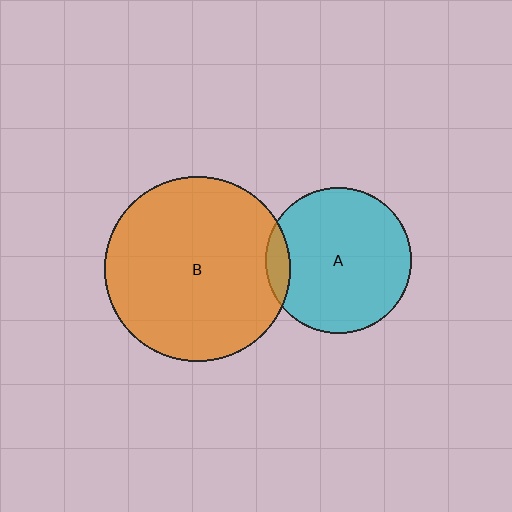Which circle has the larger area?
Circle B (orange).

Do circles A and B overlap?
Yes.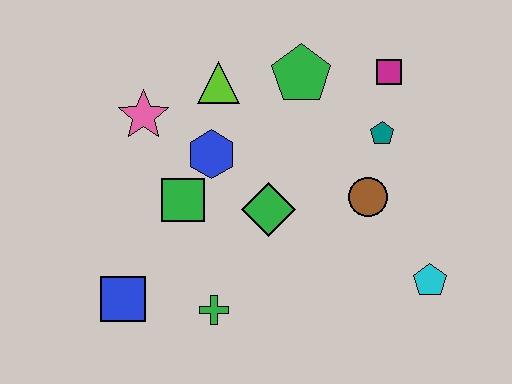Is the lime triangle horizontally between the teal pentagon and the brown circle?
No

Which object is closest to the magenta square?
The teal pentagon is closest to the magenta square.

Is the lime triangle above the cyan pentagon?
Yes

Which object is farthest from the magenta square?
The blue square is farthest from the magenta square.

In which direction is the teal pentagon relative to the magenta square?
The teal pentagon is below the magenta square.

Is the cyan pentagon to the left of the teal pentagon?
No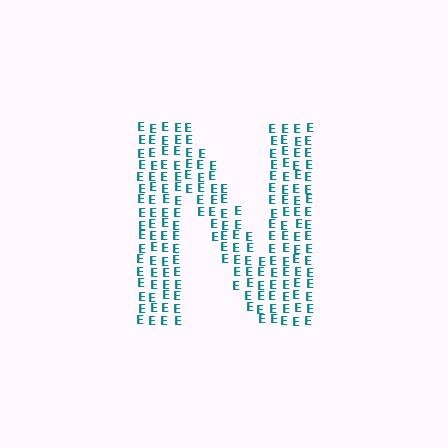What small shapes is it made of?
It is made of small letter E's.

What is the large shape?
The large shape is the letter N.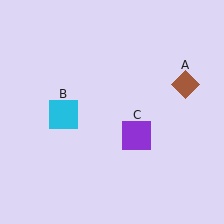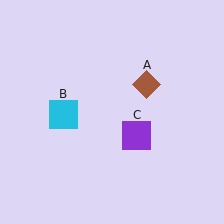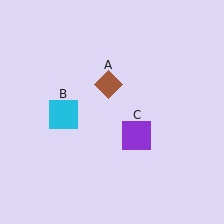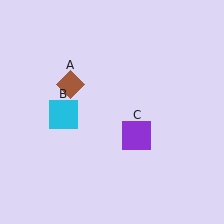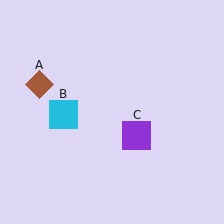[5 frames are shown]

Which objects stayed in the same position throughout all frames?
Cyan square (object B) and purple square (object C) remained stationary.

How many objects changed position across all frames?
1 object changed position: brown diamond (object A).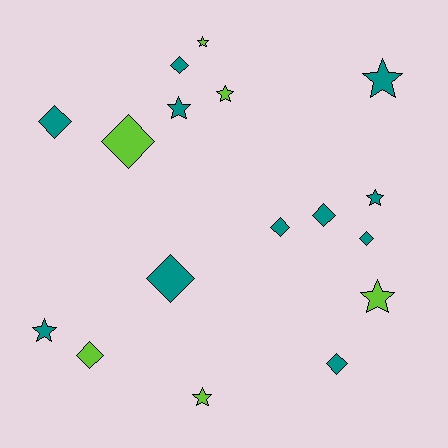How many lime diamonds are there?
There are 2 lime diamonds.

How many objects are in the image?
There are 17 objects.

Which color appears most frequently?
Teal, with 11 objects.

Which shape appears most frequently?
Diamond, with 9 objects.